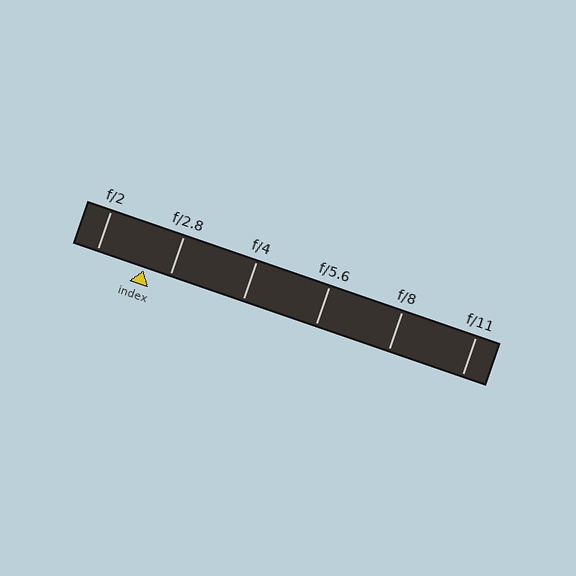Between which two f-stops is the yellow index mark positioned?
The index mark is between f/2 and f/2.8.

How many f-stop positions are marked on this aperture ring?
There are 6 f-stop positions marked.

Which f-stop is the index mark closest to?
The index mark is closest to f/2.8.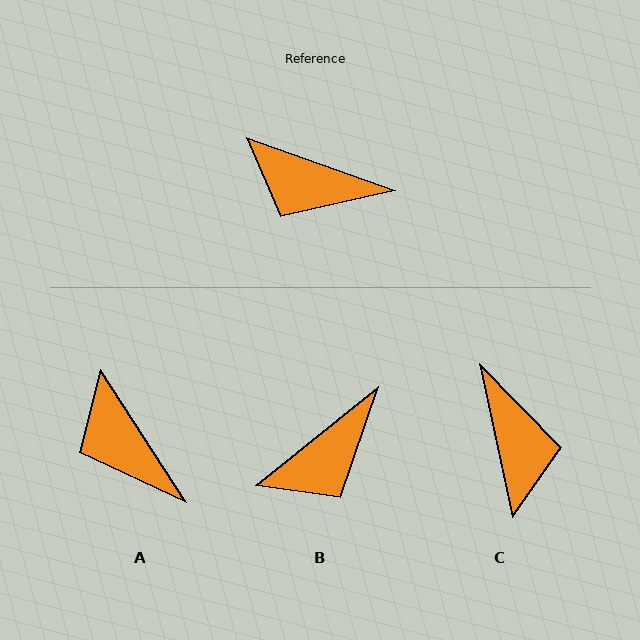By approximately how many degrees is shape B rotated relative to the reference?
Approximately 58 degrees counter-clockwise.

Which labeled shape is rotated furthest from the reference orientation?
C, about 122 degrees away.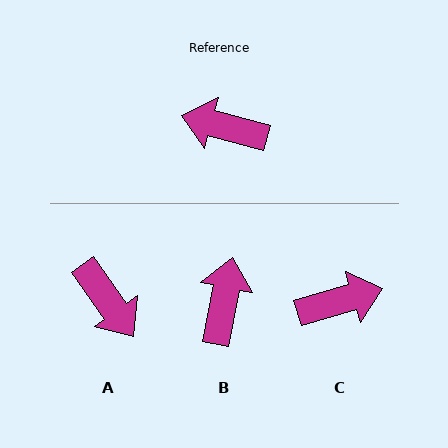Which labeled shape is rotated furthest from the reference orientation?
C, about 148 degrees away.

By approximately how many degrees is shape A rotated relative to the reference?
Approximately 141 degrees counter-clockwise.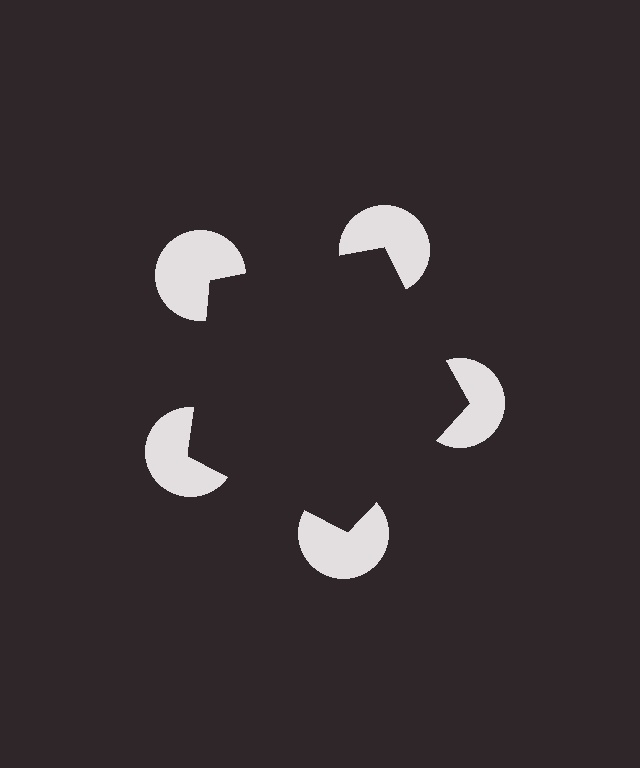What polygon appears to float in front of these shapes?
An illusory pentagon — its edges are inferred from the aligned wedge cuts in the pac-man discs, not physically drawn.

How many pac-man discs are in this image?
There are 5 — one at each vertex of the illusory pentagon.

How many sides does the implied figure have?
5 sides.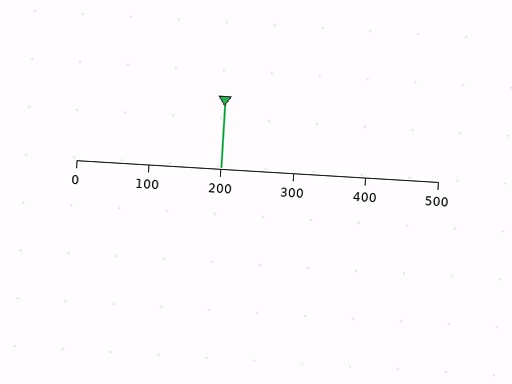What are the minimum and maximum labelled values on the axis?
The axis runs from 0 to 500.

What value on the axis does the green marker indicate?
The marker indicates approximately 200.